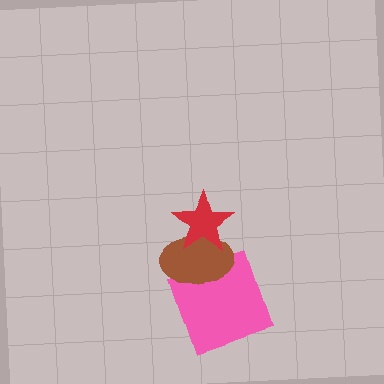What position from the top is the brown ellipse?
The brown ellipse is 2nd from the top.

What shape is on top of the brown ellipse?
The red star is on top of the brown ellipse.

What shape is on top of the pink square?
The brown ellipse is on top of the pink square.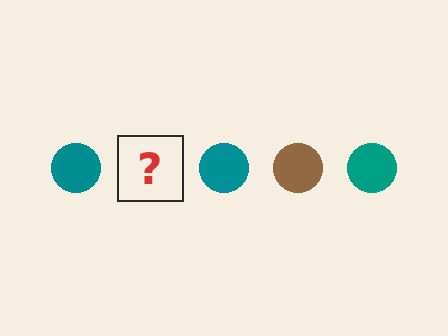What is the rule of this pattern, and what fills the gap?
The rule is that the pattern cycles through teal, brown circles. The gap should be filled with a brown circle.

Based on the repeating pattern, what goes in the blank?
The blank should be a brown circle.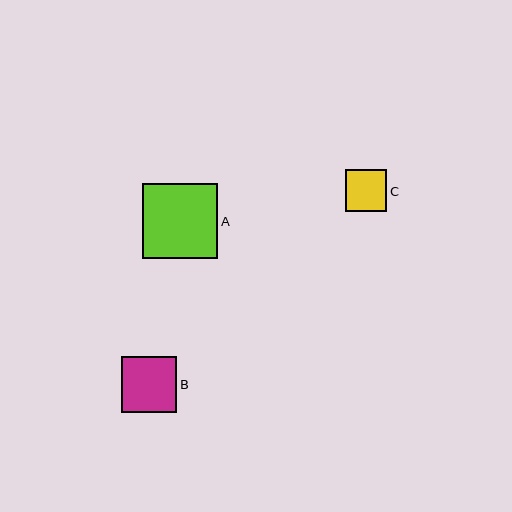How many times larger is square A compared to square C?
Square A is approximately 1.8 times the size of square C.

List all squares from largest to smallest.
From largest to smallest: A, B, C.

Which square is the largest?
Square A is the largest with a size of approximately 75 pixels.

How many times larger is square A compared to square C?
Square A is approximately 1.8 times the size of square C.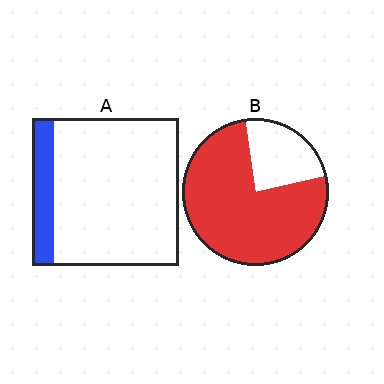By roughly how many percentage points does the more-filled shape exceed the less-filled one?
By roughly 60 percentage points (B over A).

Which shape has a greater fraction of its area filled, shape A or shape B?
Shape B.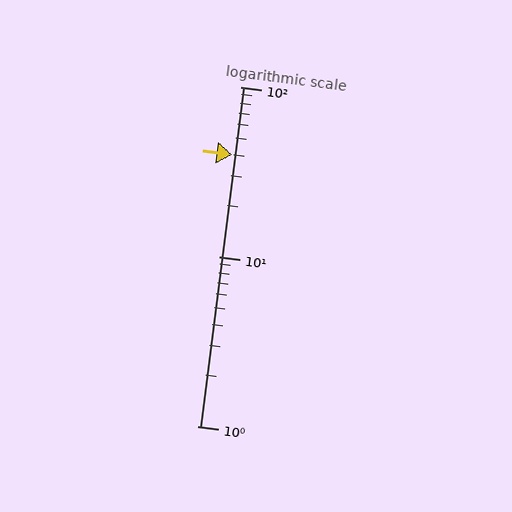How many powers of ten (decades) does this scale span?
The scale spans 2 decades, from 1 to 100.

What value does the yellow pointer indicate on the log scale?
The pointer indicates approximately 40.